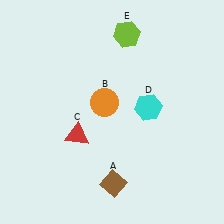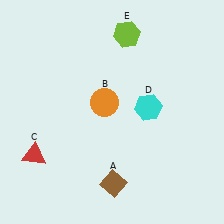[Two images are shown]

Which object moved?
The red triangle (C) moved left.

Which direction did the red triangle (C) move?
The red triangle (C) moved left.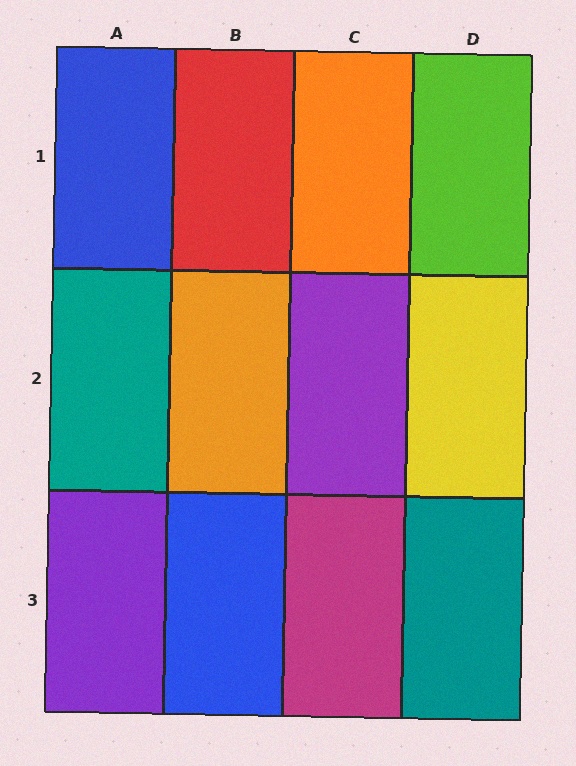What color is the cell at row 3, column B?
Blue.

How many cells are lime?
1 cell is lime.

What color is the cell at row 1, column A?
Blue.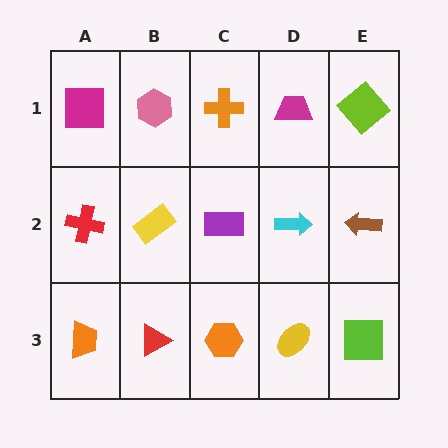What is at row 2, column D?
A cyan arrow.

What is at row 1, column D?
A magenta trapezoid.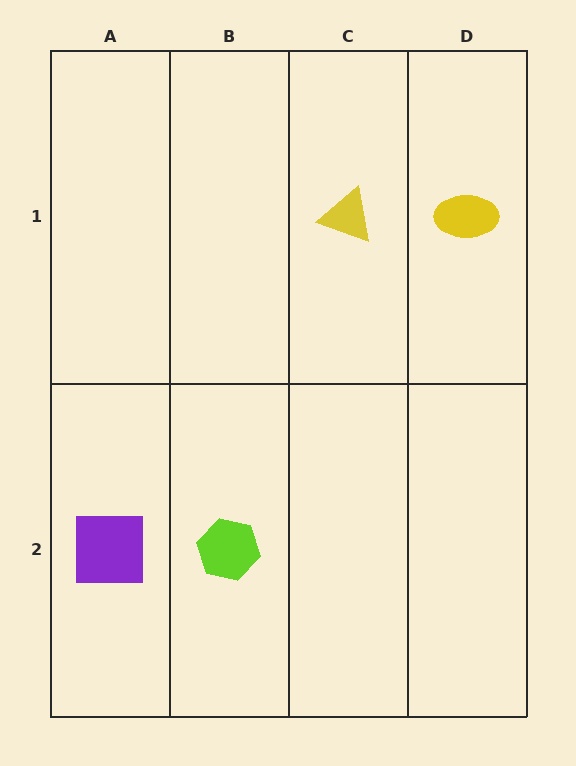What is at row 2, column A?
A purple square.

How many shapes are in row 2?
2 shapes.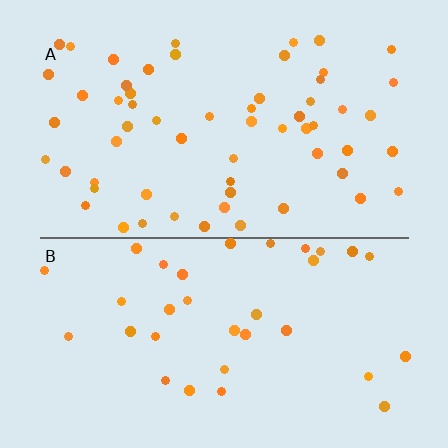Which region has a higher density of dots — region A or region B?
A (the top).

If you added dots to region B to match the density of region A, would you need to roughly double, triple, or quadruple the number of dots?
Approximately double.